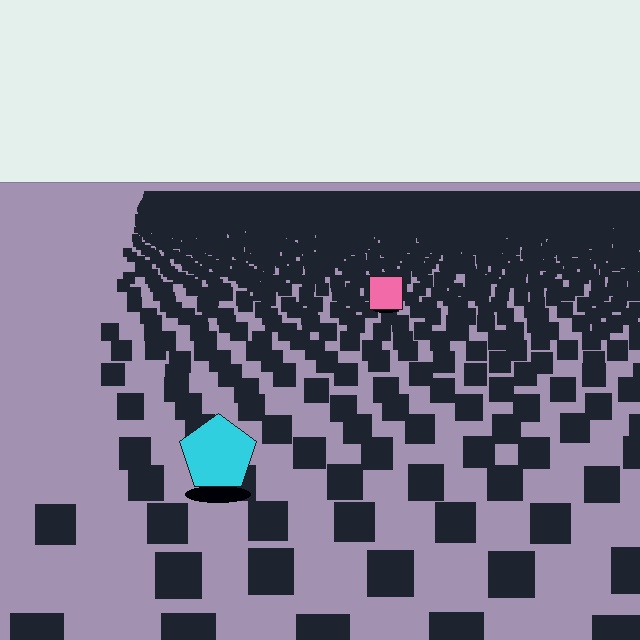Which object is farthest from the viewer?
The pink square is farthest from the viewer. It appears smaller and the ground texture around it is denser.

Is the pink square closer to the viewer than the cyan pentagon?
No. The cyan pentagon is closer — you can tell from the texture gradient: the ground texture is coarser near it.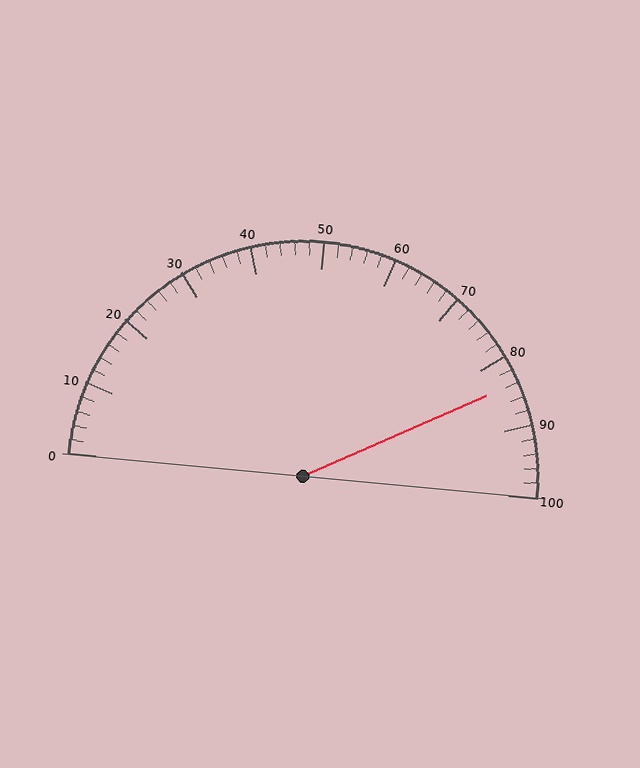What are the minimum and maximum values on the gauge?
The gauge ranges from 0 to 100.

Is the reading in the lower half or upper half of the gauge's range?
The reading is in the upper half of the range (0 to 100).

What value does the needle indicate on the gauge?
The needle indicates approximately 84.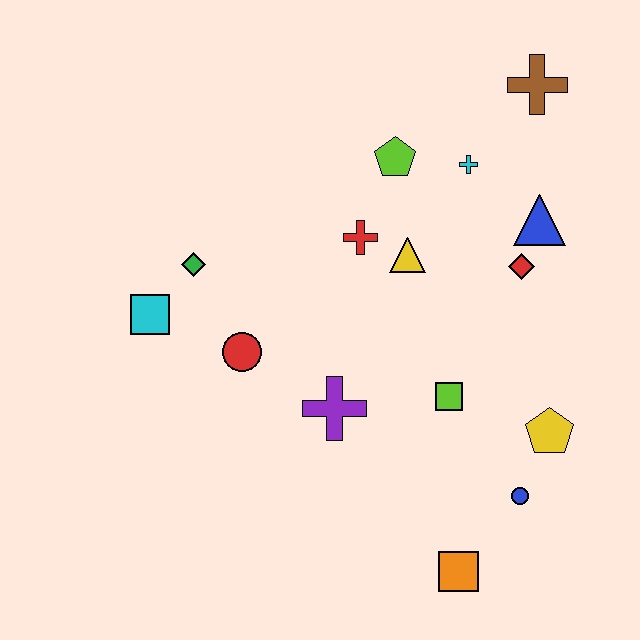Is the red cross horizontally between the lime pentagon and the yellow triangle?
No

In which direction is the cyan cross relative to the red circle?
The cyan cross is to the right of the red circle.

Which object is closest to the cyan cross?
The lime pentagon is closest to the cyan cross.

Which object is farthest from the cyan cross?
The orange square is farthest from the cyan cross.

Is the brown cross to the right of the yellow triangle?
Yes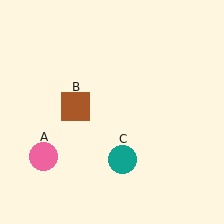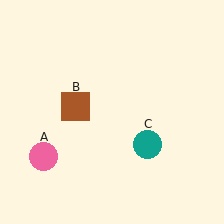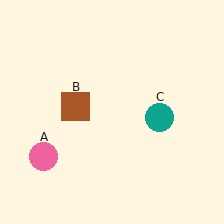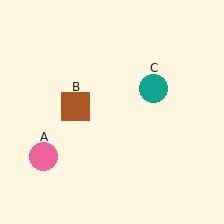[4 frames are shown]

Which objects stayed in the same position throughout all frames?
Pink circle (object A) and brown square (object B) remained stationary.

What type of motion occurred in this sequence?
The teal circle (object C) rotated counterclockwise around the center of the scene.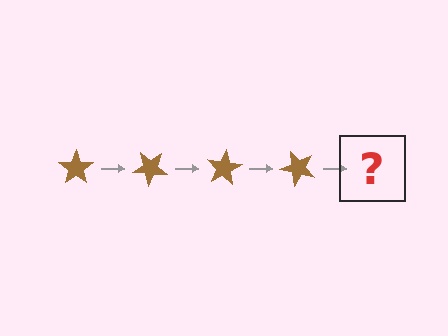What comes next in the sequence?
The next element should be a brown star rotated 160 degrees.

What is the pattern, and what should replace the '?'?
The pattern is that the star rotates 40 degrees each step. The '?' should be a brown star rotated 160 degrees.